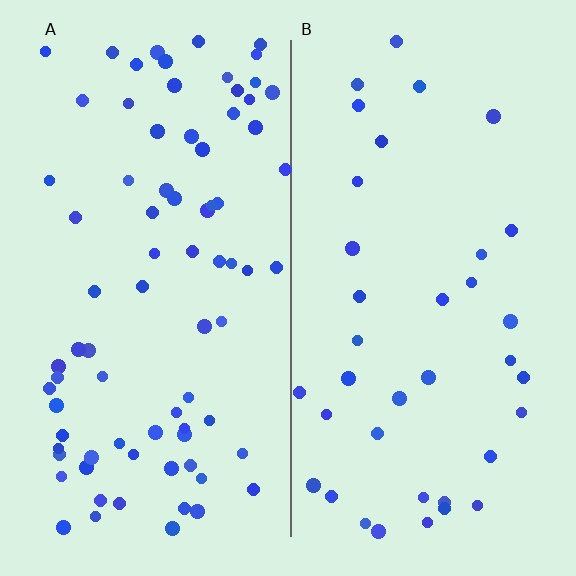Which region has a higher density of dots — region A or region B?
A (the left).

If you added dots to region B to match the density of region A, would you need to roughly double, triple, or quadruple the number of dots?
Approximately double.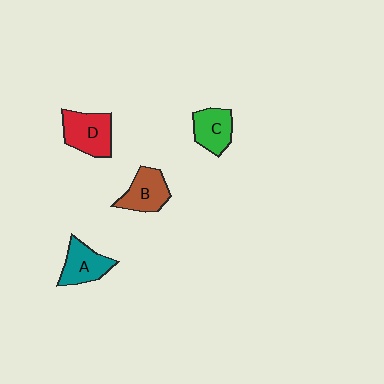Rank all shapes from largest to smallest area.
From largest to smallest: D (red), A (teal), B (brown), C (green).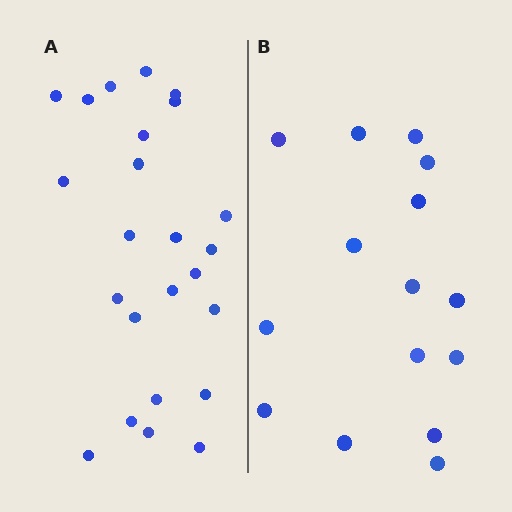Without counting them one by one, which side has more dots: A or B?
Region A (the left region) has more dots.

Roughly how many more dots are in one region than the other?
Region A has roughly 8 or so more dots than region B.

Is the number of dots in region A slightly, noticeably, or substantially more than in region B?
Region A has substantially more. The ratio is roughly 1.6 to 1.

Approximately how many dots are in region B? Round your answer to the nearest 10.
About 20 dots. (The exact count is 15, which rounds to 20.)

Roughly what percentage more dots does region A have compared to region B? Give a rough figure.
About 60% more.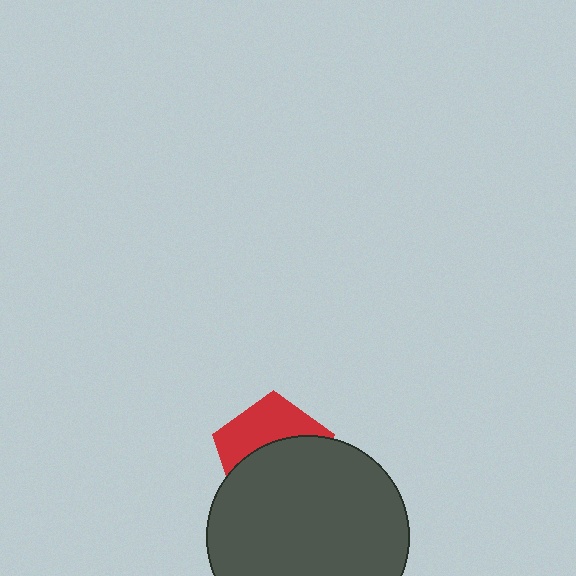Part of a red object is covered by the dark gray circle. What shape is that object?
It is a pentagon.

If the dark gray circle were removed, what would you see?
You would see the complete red pentagon.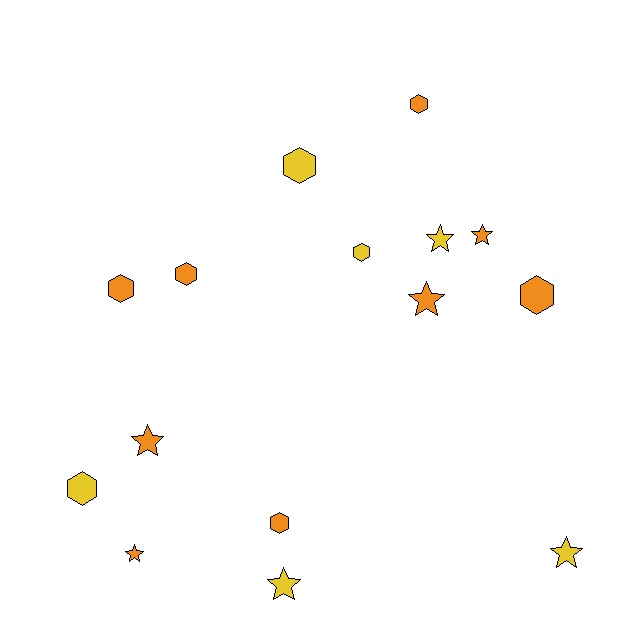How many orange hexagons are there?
There are 5 orange hexagons.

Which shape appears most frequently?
Hexagon, with 8 objects.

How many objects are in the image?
There are 15 objects.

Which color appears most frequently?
Orange, with 9 objects.